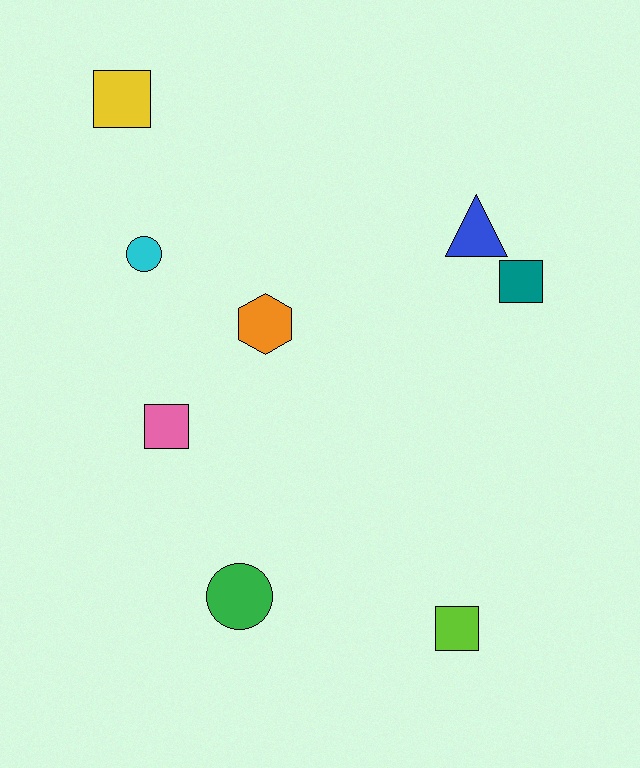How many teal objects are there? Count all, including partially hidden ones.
There is 1 teal object.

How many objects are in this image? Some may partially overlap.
There are 8 objects.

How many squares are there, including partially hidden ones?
There are 4 squares.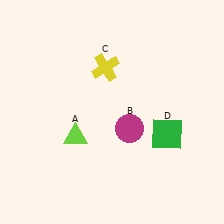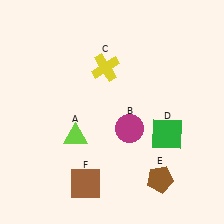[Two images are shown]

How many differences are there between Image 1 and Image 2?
There are 2 differences between the two images.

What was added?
A brown pentagon (E), a brown square (F) were added in Image 2.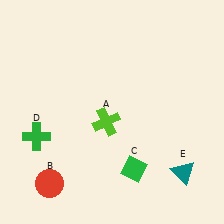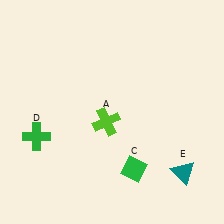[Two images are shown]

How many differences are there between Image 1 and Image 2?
There is 1 difference between the two images.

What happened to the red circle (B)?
The red circle (B) was removed in Image 2. It was in the bottom-left area of Image 1.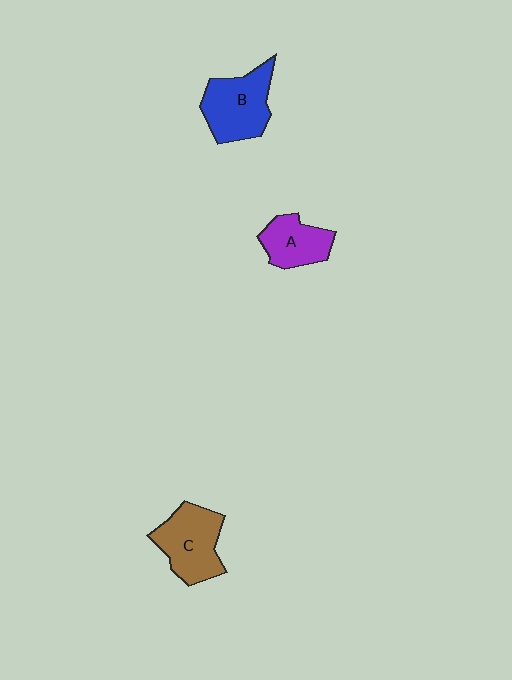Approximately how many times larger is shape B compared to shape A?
Approximately 1.4 times.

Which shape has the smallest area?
Shape A (purple).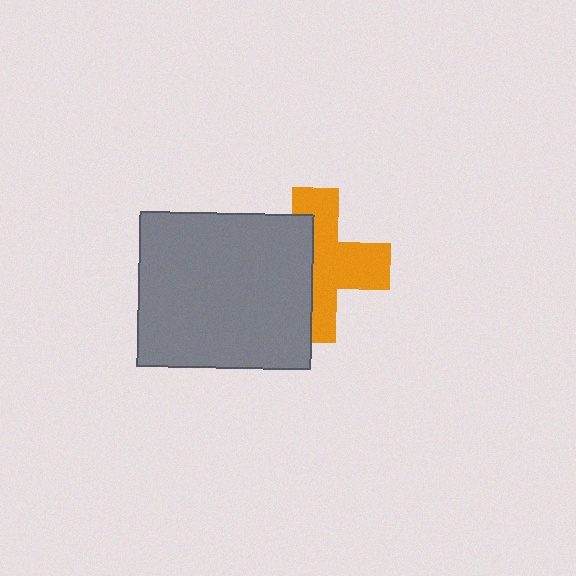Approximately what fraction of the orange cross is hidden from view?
Roughly 45% of the orange cross is hidden behind the gray rectangle.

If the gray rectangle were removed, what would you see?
You would see the complete orange cross.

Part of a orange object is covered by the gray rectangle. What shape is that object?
It is a cross.